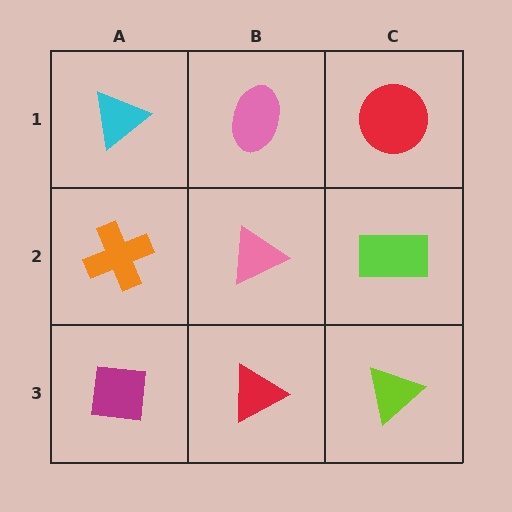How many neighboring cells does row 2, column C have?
3.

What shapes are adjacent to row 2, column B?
A pink ellipse (row 1, column B), a red triangle (row 3, column B), an orange cross (row 2, column A), a lime rectangle (row 2, column C).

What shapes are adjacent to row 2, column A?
A cyan triangle (row 1, column A), a magenta square (row 3, column A), a pink triangle (row 2, column B).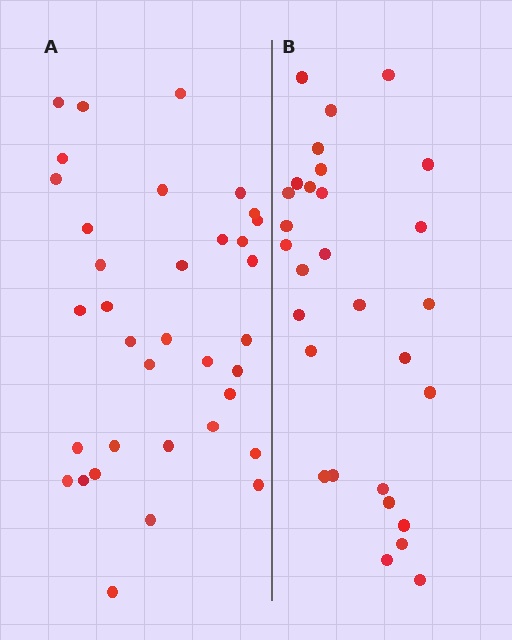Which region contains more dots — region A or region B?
Region A (the left region) has more dots.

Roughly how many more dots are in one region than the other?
Region A has about 6 more dots than region B.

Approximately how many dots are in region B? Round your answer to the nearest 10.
About 30 dots. (The exact count is 29, which rounds to 30.)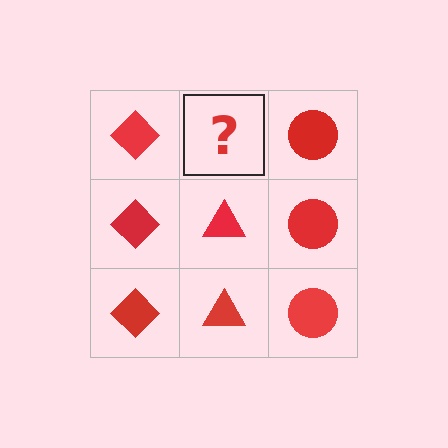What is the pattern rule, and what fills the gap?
The rule is that each column has a consistent shape. The gap should be filled with a red triangle.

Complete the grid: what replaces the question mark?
The question mark should be replaced with a red triangle.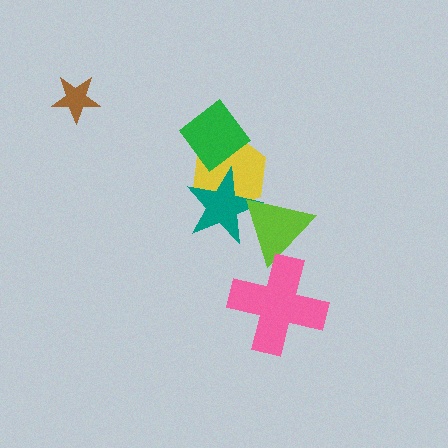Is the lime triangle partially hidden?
Yes, it is partially covered by another shape.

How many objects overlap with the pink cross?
1 object overlaps with the pink cross.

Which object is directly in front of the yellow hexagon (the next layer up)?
The teal star is directly in front of the yellow hexagon.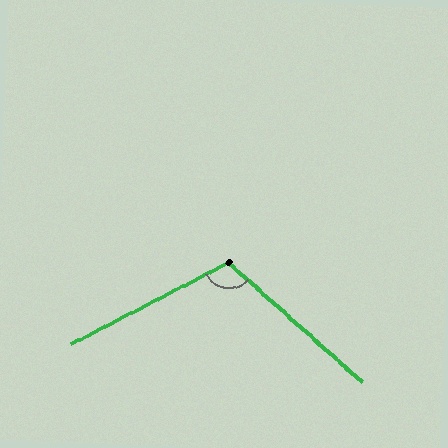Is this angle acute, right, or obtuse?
It is obtuse.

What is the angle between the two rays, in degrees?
Approximately 111 degrees.